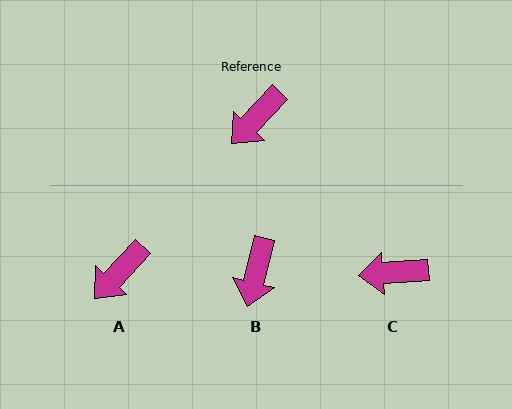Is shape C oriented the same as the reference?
No, it is off by about 43 degrees.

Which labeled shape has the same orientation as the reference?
A.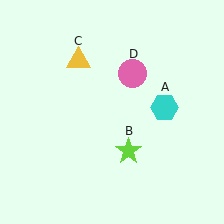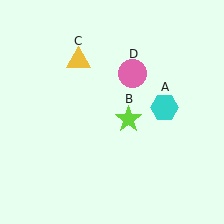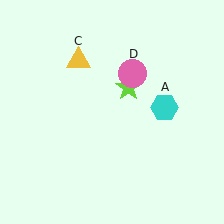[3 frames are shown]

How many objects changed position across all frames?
1 object changed position: lime star (object B).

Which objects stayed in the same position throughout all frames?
Cyan hexagon (object A) and yellow triangle (object C) and pink circle (object D) remained stationary.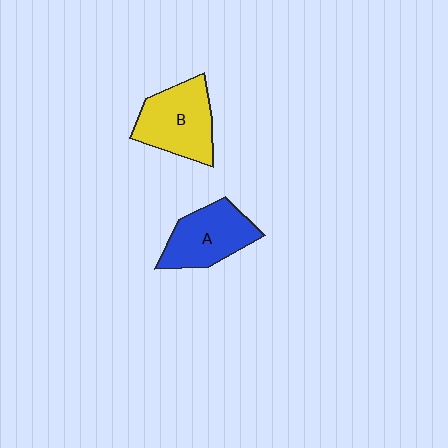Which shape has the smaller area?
Shape A (blue).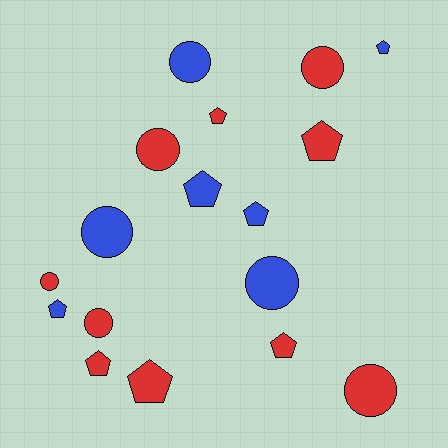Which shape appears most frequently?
Pentagon, with 9 objects.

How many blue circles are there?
There are 3 blue circles.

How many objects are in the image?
There are 17 objects.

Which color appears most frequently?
Red, with 10 objects.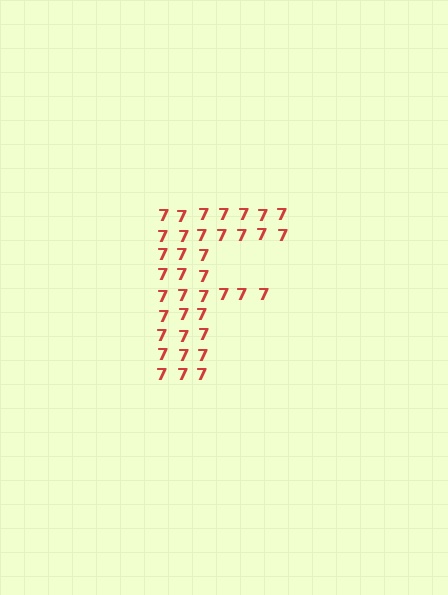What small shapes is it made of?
It is made of small digit 7's.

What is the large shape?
The large shape is the letter F.